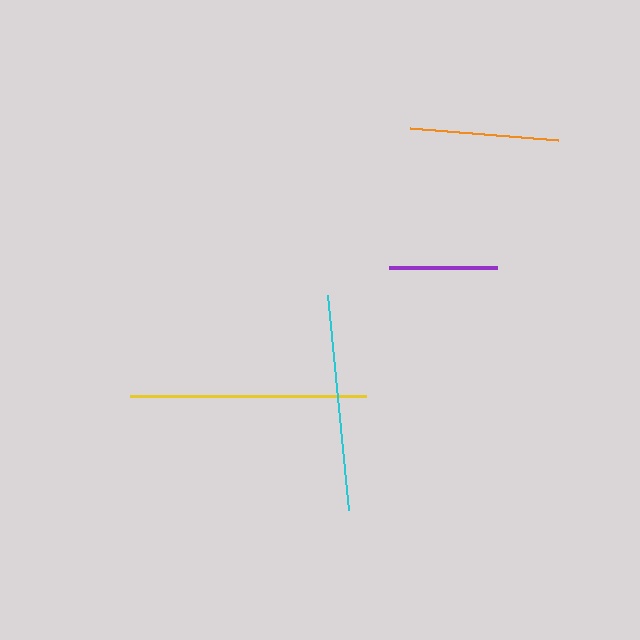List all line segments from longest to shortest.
From longest to shortest: yellow, cyan, orange, purple.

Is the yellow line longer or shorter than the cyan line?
The yellow line is longer than the cyan line.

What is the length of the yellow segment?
The yellow segment is approximately 236 pixels long.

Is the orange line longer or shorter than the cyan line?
The cyan line is longer than the orange line.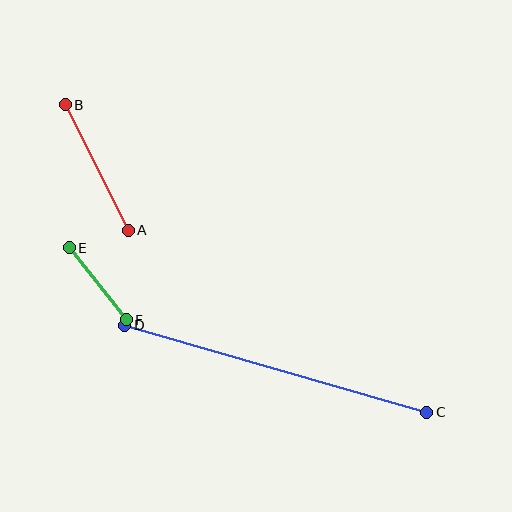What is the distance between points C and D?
The distance is approximately 314 pixels.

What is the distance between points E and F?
The distance is approximately 92 pixels.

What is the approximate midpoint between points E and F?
The midpoint is at approximately (98, 284) pixels.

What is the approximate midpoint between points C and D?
The midpoint is at approximately (276, 369) pixels.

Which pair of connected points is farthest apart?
Points C and D are farthest apart.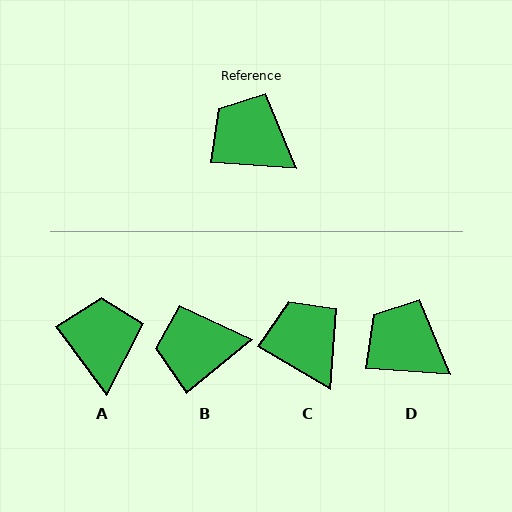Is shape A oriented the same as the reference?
No, it is off by about 50 degrees.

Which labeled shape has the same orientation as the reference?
D.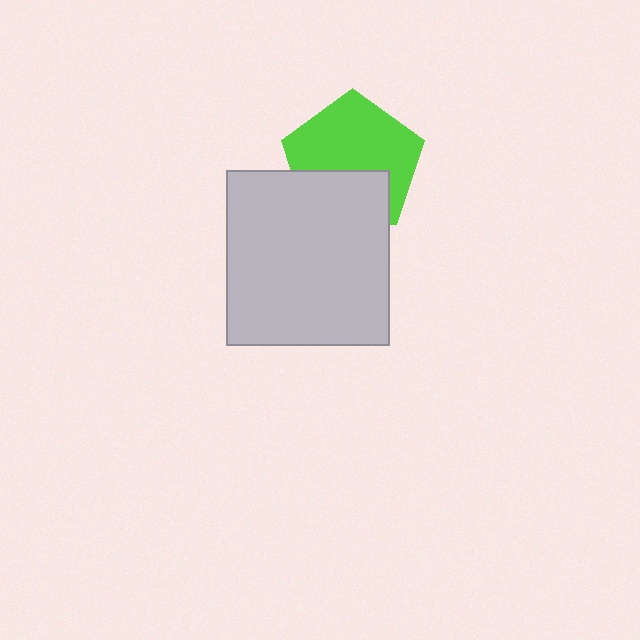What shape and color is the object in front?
The object in front is a light gray rectangle.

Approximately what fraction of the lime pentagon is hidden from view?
Roughly 37% of the lime pentagon is hidden behind the light gray rectangle.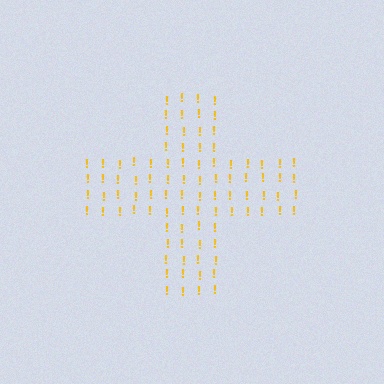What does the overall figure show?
The overall figure shows a cross.